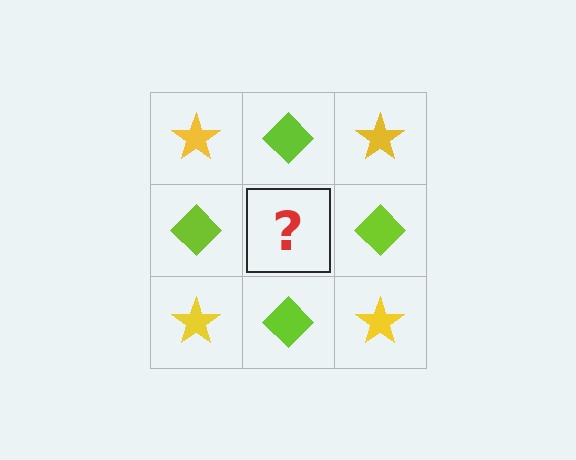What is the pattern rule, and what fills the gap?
The rule is that it alternates yellow star and lime diamond in a checkerboard pattern. The gap should be filled with a yellow star.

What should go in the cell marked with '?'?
The missing cell should contain a yellow star.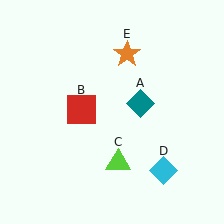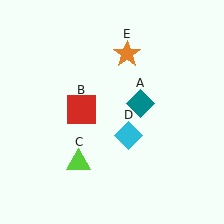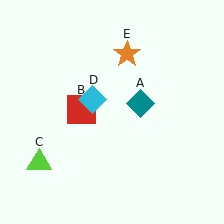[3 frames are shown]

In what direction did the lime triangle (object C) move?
The lime triangle (object C) moved left.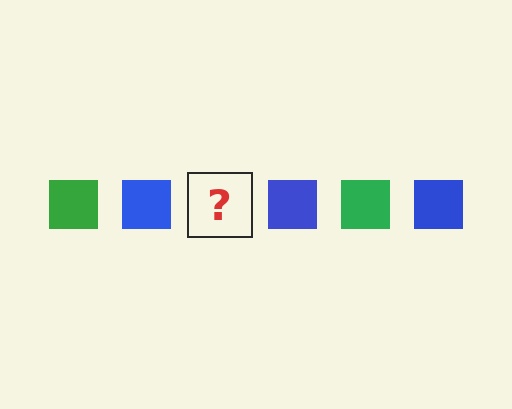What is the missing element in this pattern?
The missing element is a green square.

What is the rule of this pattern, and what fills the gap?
The rule is that the pattern cycles through green, blue squares. The gap should be filled with a green square.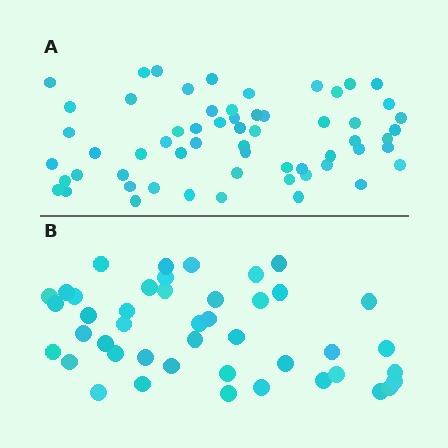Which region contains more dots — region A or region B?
Region A (the top region) has more dots.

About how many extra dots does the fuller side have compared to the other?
Region A has approximately 15 more dots than region B.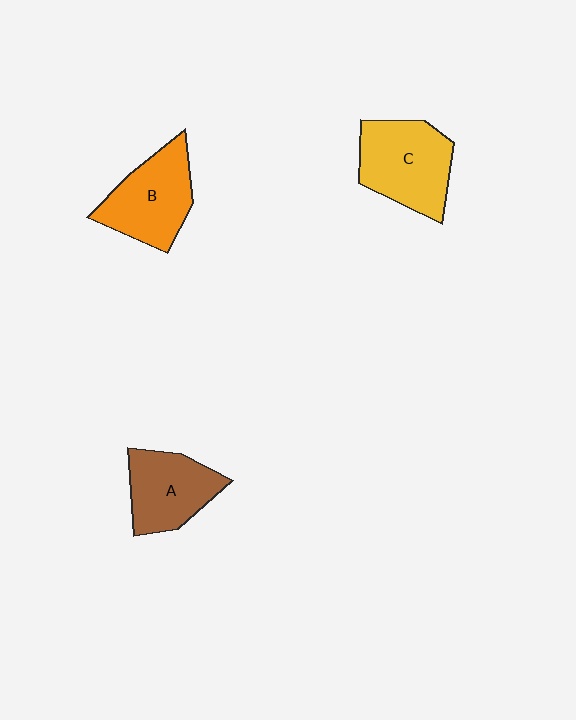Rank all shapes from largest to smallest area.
From largest to smallest: C (yellow), B (orange), A (brown).